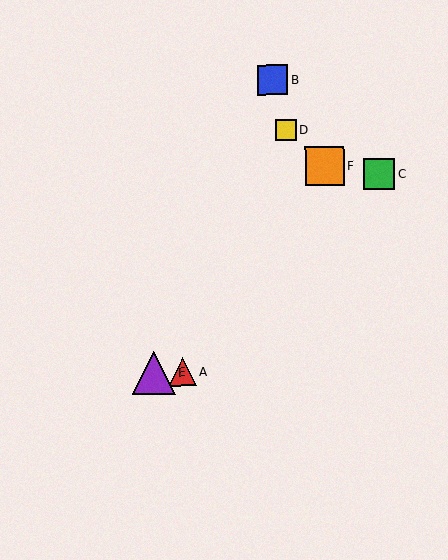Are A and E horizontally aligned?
Yes, both are at y≈372.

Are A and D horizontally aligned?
No, A is at y≈372 and D is at y≈131.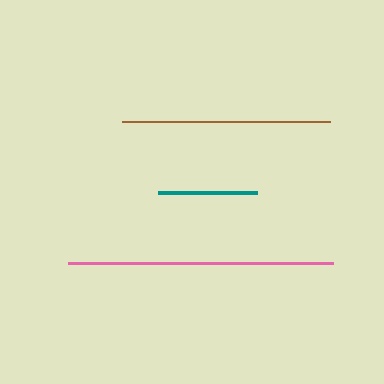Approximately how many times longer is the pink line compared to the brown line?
The pink line is approximately 1.3 times the length of the brown line.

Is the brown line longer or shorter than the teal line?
The brown line is longer than the teal line.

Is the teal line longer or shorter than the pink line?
The pink line is longer than the teal line.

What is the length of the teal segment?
The teal segment is approximately 99 pixels long.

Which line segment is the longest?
The pink line is the longest at approximately 265 pixels.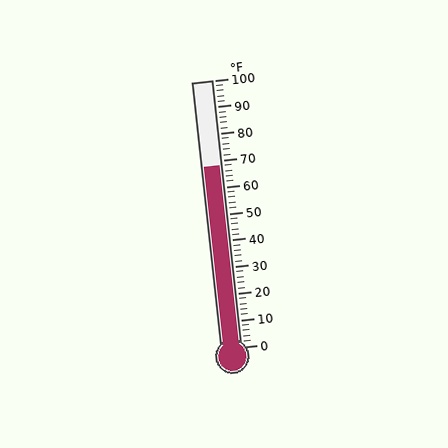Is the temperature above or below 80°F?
The temperature is below 80°F.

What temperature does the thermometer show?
The thermometer shows approximately 68°F.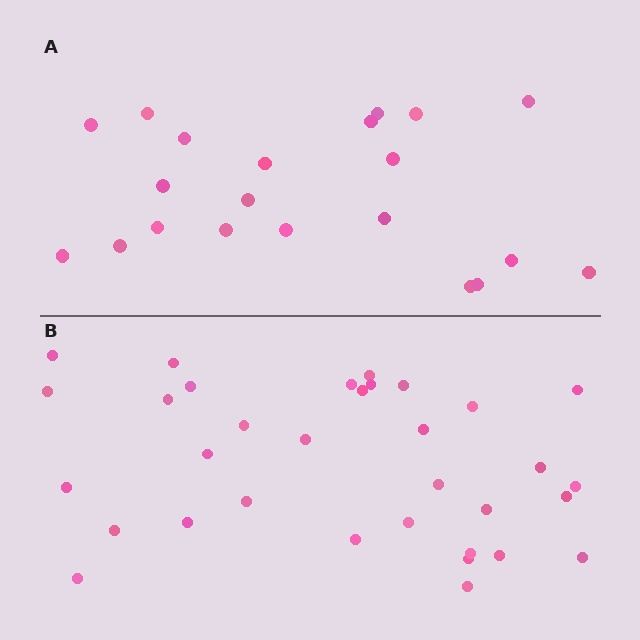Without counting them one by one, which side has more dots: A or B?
Region B (the bottom region) has more dots.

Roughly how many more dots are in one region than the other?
Region B has roughly 12 or so more dots than region A.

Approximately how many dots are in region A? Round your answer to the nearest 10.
About 20 dots. (The exact count is 21, which rounds to 20.)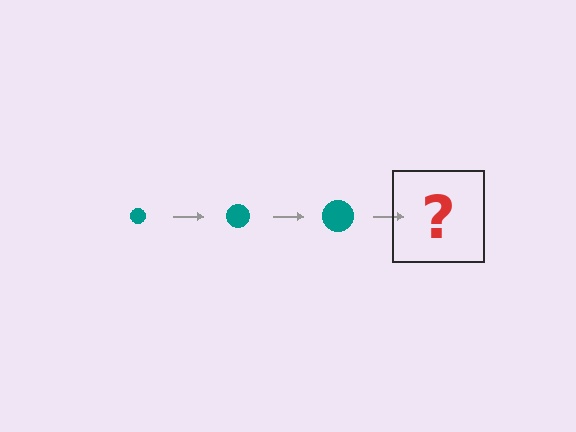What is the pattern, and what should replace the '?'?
The pattern is that the circle gets progressively larger each step. The '?' should be a teal circle, larger than the previous one.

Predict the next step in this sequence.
The next step is a teal circle, larger than the previous one.